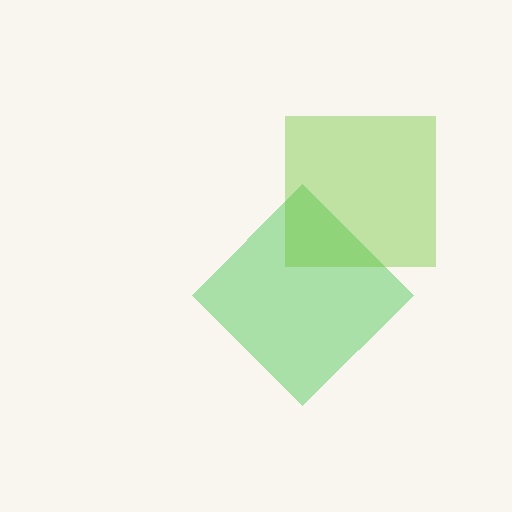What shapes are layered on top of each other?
The layered shapes are: a green diamond, a lime square.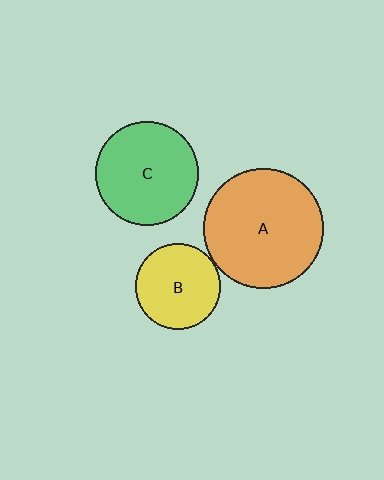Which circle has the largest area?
Circle A (orange).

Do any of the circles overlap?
No, none of the circles overlap.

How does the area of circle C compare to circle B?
Approximately 1.5 times.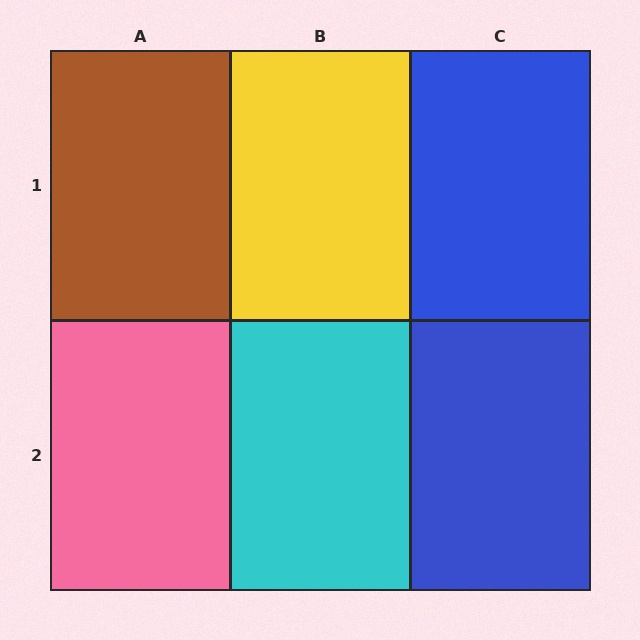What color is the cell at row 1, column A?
Brown.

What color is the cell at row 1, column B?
Yellow.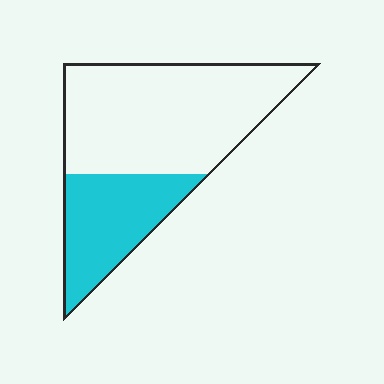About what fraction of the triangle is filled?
About one third (1/3).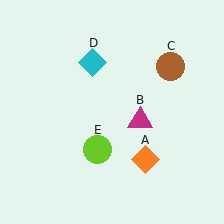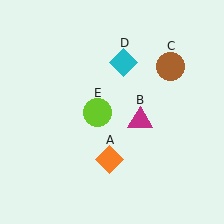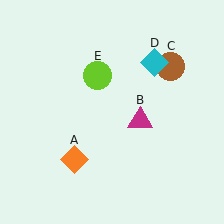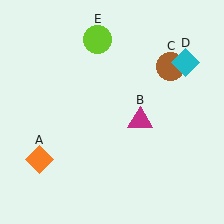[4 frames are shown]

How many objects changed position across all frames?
3 objects changed position: orange diamond (object A), cyan diamond (object D), lime circle (object E).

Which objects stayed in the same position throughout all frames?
Magenta triangle (object B) and brown circle (object C) remained stationary.